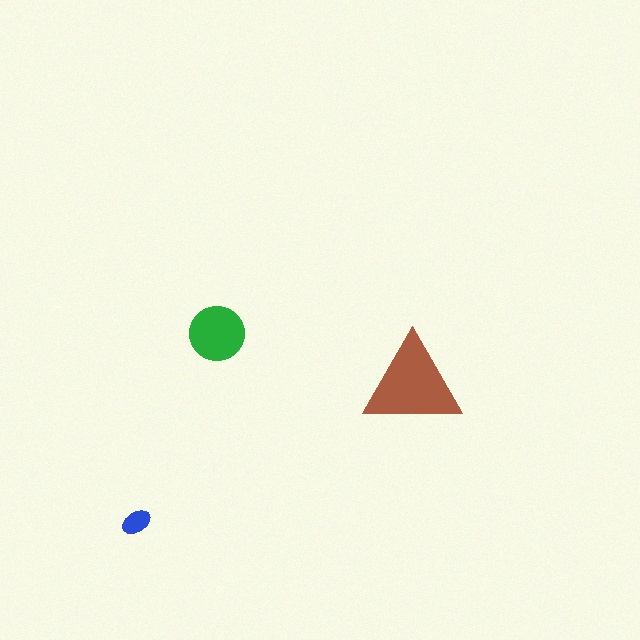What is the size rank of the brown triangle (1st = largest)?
1st.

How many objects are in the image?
There are 3 objects in the image.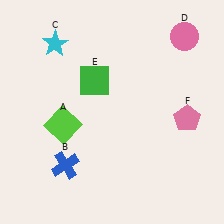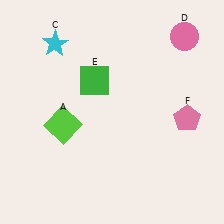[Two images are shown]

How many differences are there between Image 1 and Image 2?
There is 1 difference between the two images.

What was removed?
The blue cross (B) was removed in Image 2.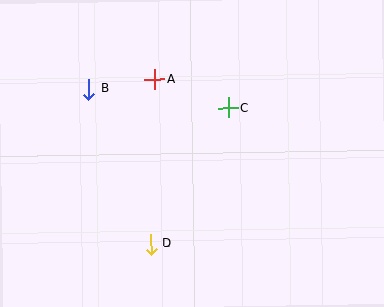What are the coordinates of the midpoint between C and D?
The midpoint between C and D is at (190, 176).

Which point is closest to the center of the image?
Point C at (228, 108) is closest to the center.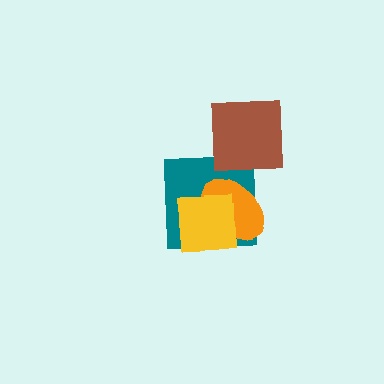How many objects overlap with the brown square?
0 objects overlap with the brown square.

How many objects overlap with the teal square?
2 objects overlap with the teal square.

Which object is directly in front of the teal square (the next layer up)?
The orange ellipse is directly in front of the teal square.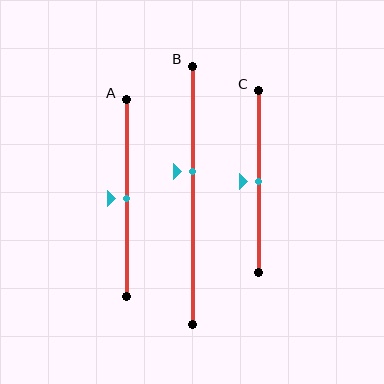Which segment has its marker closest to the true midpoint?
Segment A has its marker closest to the true midpoint.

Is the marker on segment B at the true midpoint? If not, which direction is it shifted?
No, the marker on segment B is shifted upward by about 9% of the segment length.